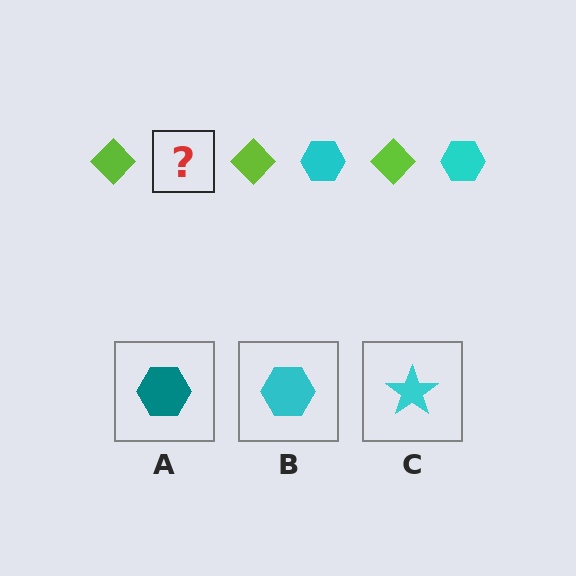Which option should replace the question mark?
Option B.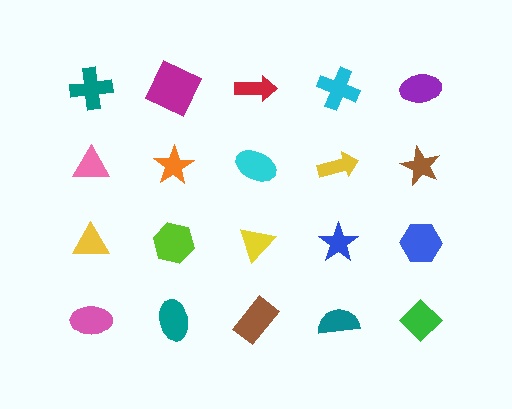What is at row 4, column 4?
A teal semicircle.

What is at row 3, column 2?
A lime hexagon.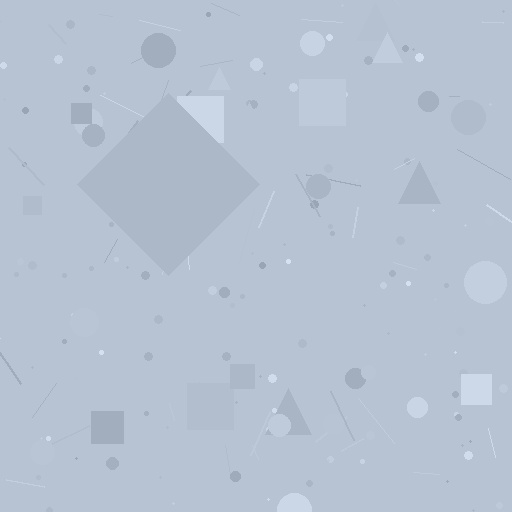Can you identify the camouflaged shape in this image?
The camouflaged shape is a diamond.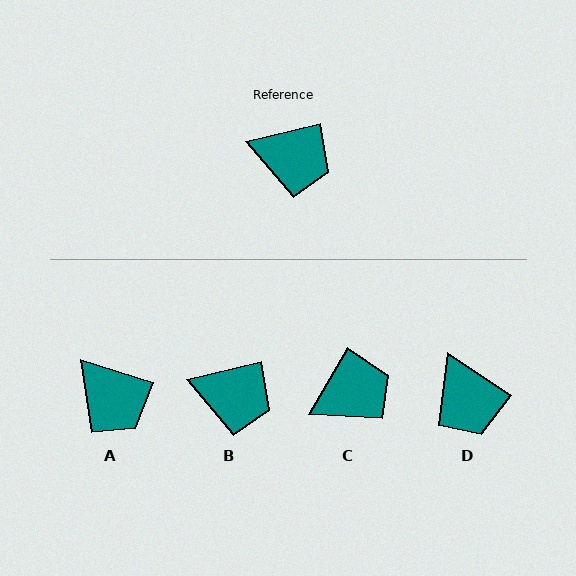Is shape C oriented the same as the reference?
No, it is off by about 46 degrees.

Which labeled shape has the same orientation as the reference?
B.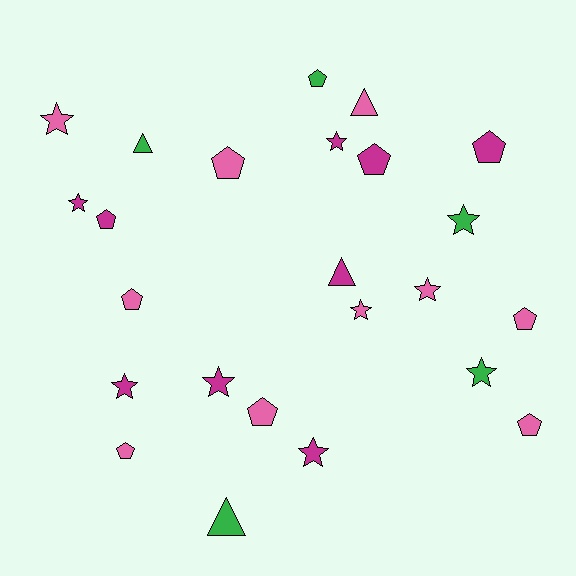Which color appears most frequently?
Pink, with 10 objects.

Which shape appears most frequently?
Star, with 10 objects.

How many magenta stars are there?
There are 5 magenta stars.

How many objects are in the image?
There are 24 objects.